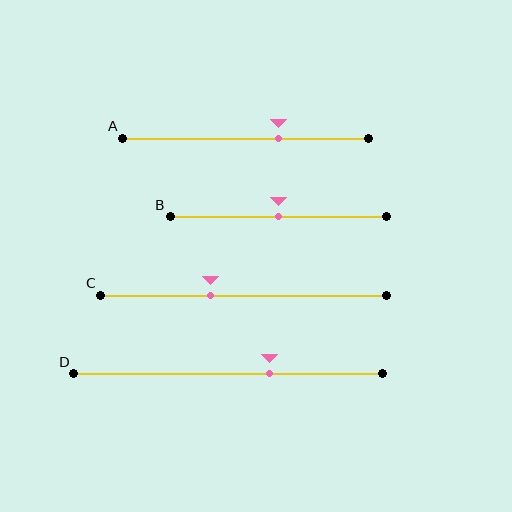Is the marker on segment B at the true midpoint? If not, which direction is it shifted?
Yes, the marker on segment B is at the true midpoint.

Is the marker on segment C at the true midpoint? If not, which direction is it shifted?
No, the marker on segment C is shifted to the left by about 12% of the segment length.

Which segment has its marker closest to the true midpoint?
Segment B has its marker closest to the true midpoint.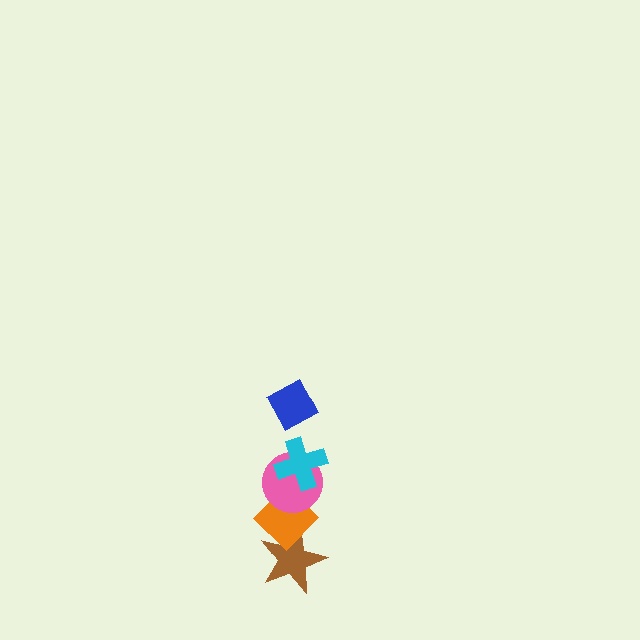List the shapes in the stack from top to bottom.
From top to bottom: the blue diamond, the cyan cross, the pink circle, the orange diamond, the brown star.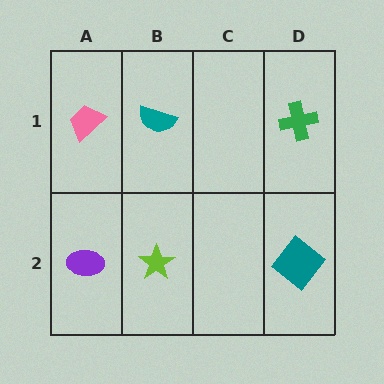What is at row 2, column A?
A purple ellipse.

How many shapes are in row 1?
3 shapes.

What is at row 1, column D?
A green cross.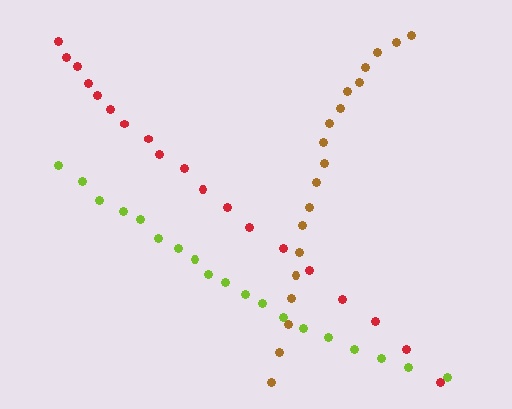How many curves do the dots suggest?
There are 3 distinct paths.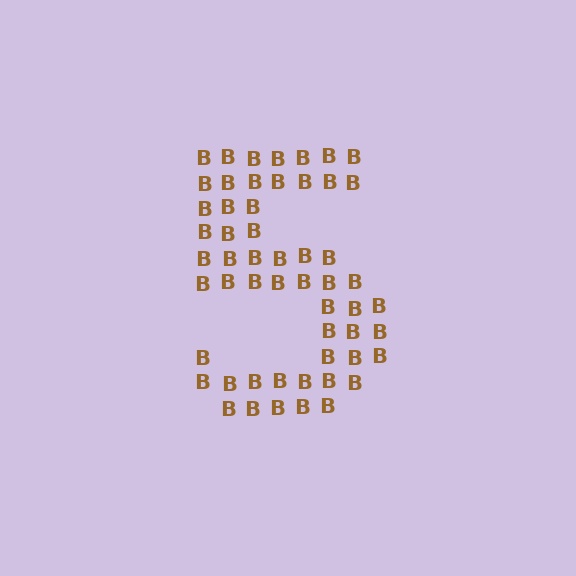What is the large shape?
The large shape is the digit 5.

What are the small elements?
The small elements are letter B's.